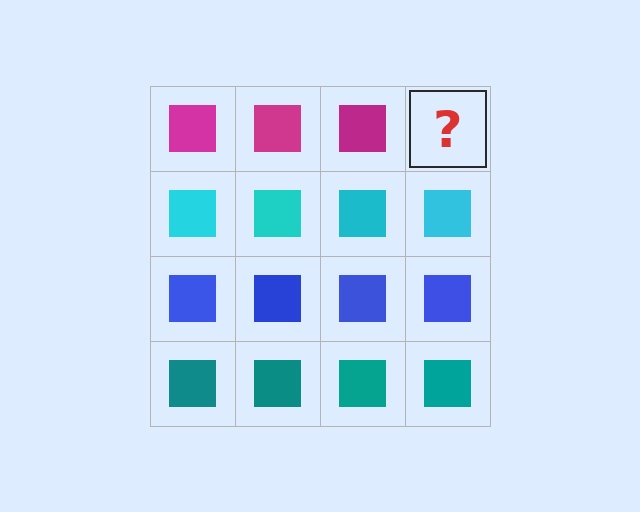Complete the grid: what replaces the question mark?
The question mark should be replaced with a magenta square.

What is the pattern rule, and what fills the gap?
The rule is that each row has a consistent color. The gap should be filled with a magenta square.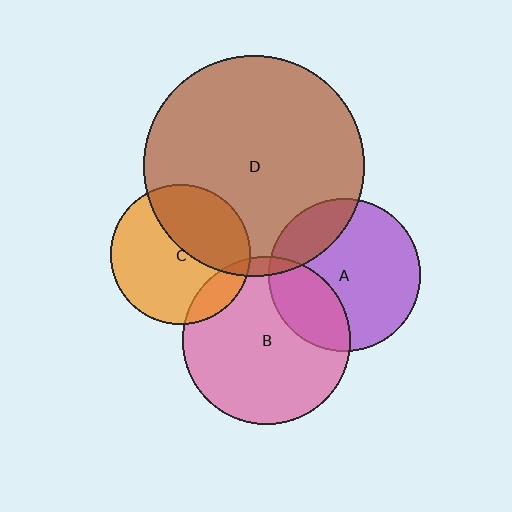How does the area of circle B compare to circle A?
Approximately 1.2 times.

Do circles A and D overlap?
Yes.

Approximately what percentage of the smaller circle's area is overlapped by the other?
Approximately 20%.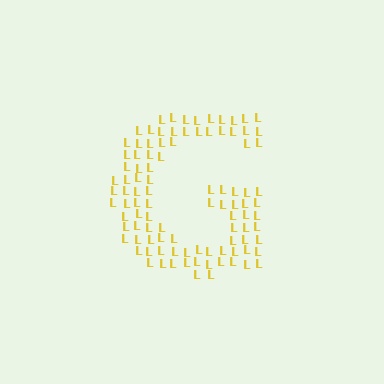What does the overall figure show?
The overall figure shows the letter G.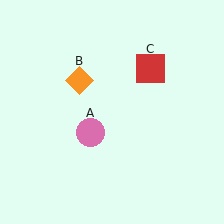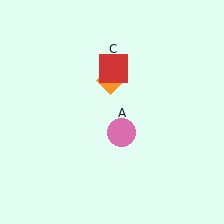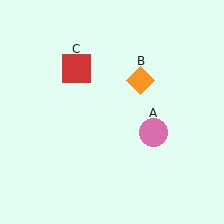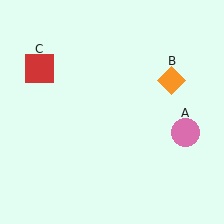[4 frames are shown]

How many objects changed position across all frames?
3 objects changed position: pink circle (object A), orange diamond (object B), red square (object C).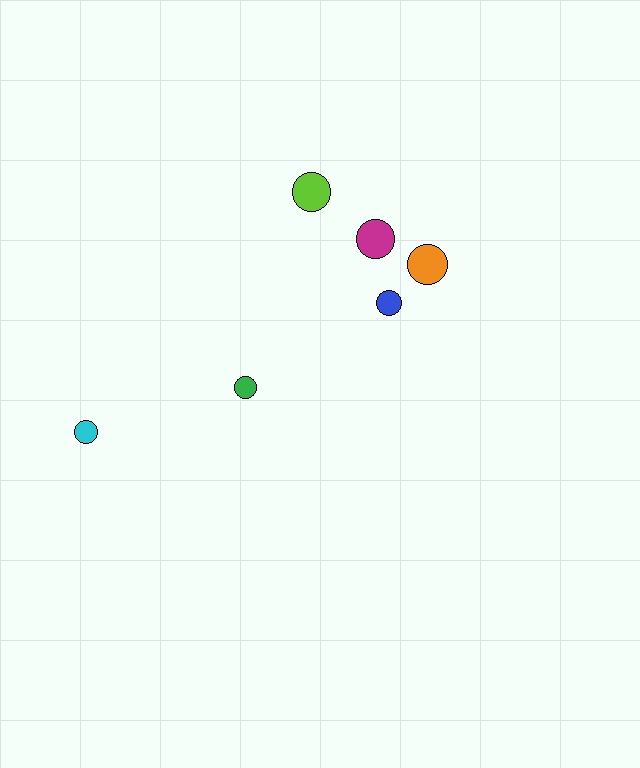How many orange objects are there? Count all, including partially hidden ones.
There is 1 orange object.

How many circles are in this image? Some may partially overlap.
There are 6 circles.